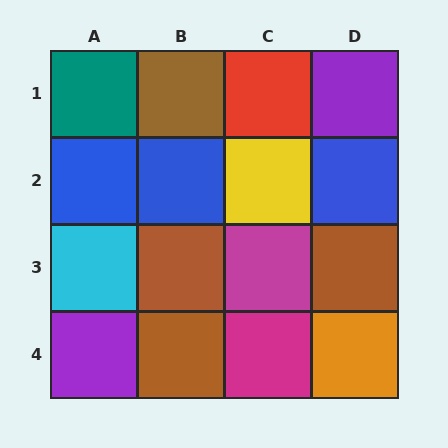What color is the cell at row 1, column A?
Teal.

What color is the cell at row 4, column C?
Magenta.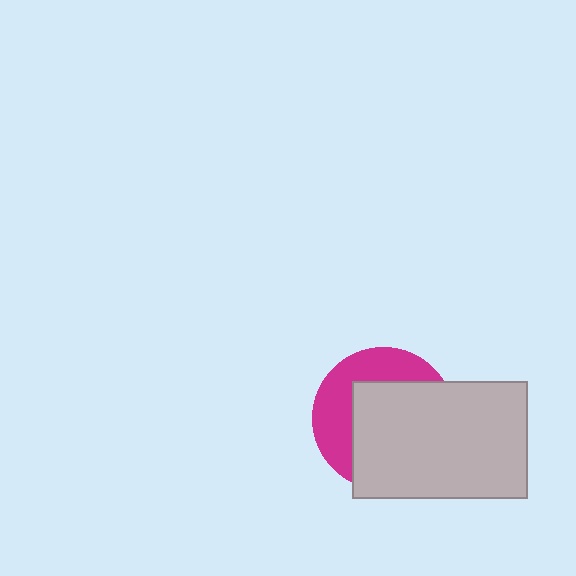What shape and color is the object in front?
The object in front is a light gray rectangle.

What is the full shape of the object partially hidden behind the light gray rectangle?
The partially hidden object is a magenta circle.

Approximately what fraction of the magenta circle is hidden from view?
Roughly 62% of the magenta circle is hidden behind the light gray rectangle.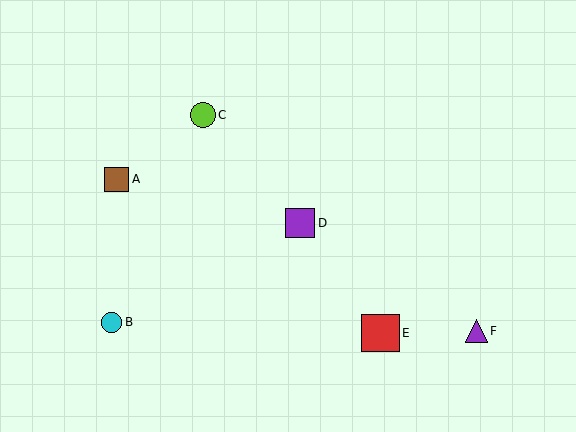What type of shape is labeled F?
Shape F is a purple triangle.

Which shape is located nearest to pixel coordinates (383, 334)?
The red square (labeled E) at (380, 333) is nearest to that location.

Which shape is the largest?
The red square (labeled E) is the largest.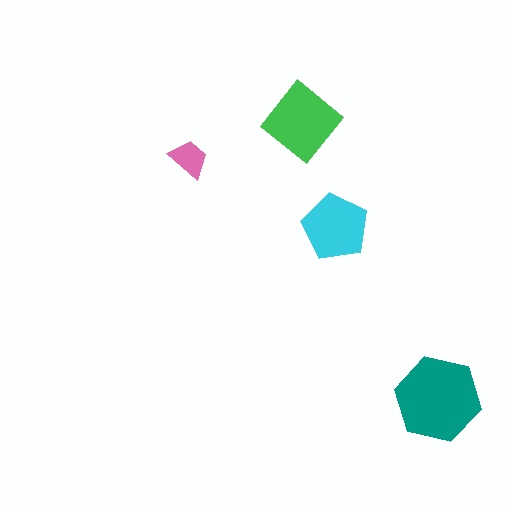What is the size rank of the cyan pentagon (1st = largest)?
3rd.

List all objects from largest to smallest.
The teal hexagon, the green diamond, the cyan pentagon, the pink trapezoid.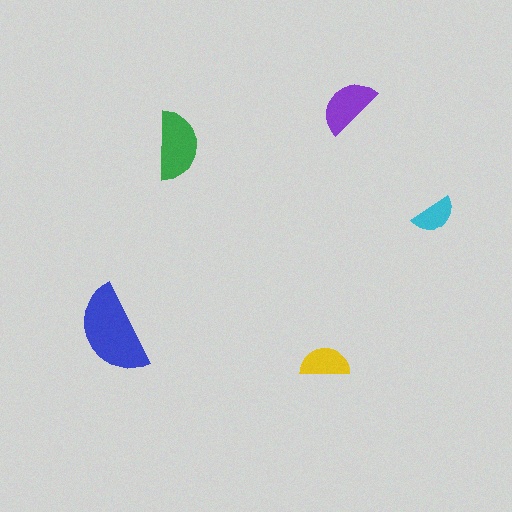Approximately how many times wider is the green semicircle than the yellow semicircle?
About 1.5 times wider.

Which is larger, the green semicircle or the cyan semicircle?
The green one.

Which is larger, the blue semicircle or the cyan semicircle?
The blue one.